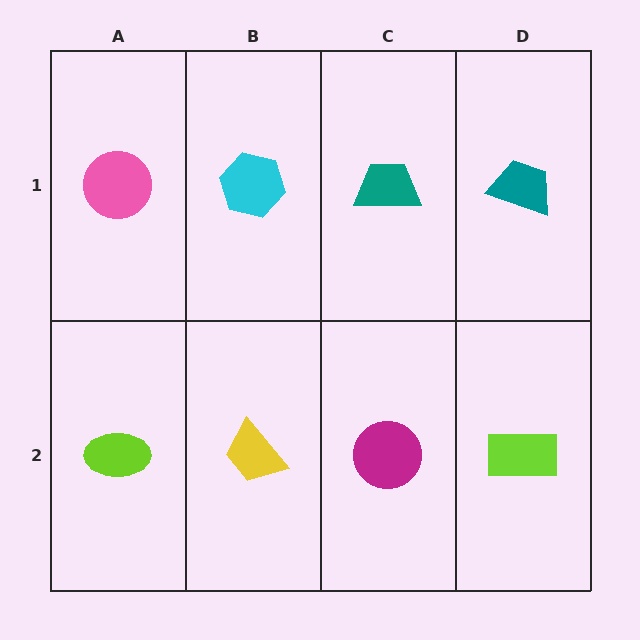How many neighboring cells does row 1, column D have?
2.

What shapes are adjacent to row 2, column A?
A pink circle (row 1, column A), a yellow trapezoid (row 2, column B).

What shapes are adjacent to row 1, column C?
A magenta circle (row 2, column C), a cyan hexagon (row 1, column B), a teal trapezoid (row 1, column D).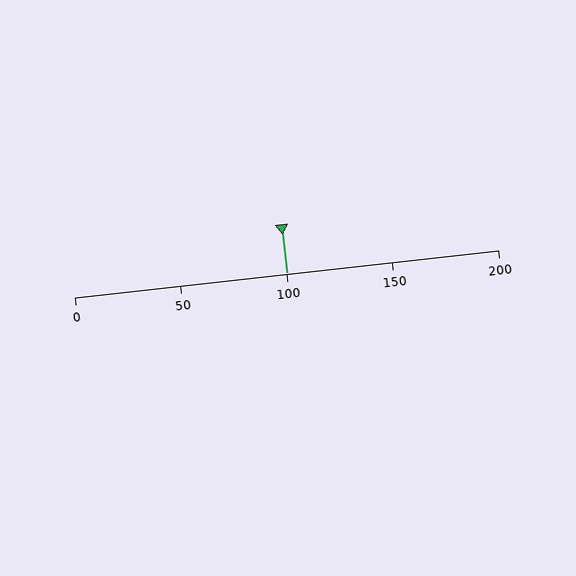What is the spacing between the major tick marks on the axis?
The major ticks are spaced 50 apart.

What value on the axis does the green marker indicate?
The marker indicates approximately 100.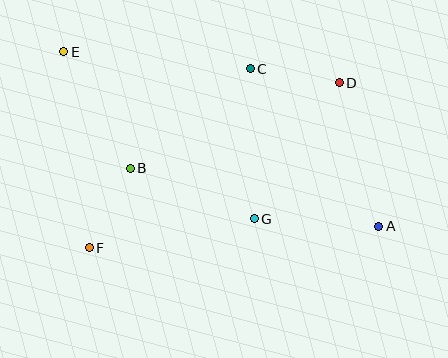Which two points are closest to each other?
Points B and F are closest to each other.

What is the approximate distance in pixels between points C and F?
The distance between C and F is approximately 241 pixels.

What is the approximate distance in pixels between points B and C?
The distance between B and C is approximately 156 pixels.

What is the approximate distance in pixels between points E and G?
The distance between E and G is approximately 253 pixels.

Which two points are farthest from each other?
Points A and E are farthest from each other.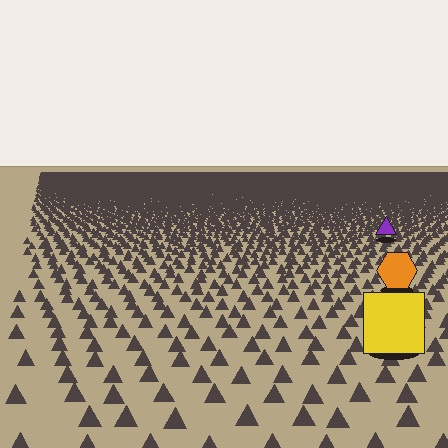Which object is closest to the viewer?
The yellow square is closest. The texture marks near it are larger and more spread out.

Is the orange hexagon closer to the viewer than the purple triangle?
Yes. The orange hexagon is closer — you can tell from the texture gradient: the ground texture is coarser near it.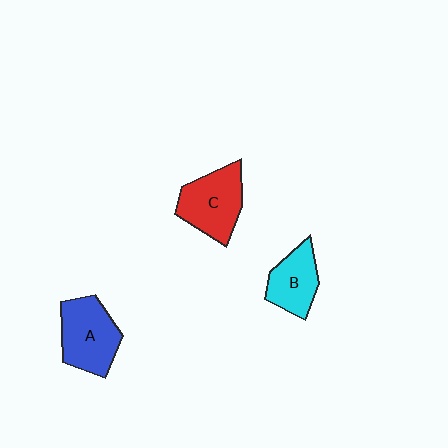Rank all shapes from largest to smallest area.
From largest to smallest: A (blue), C (red), B (cyan).